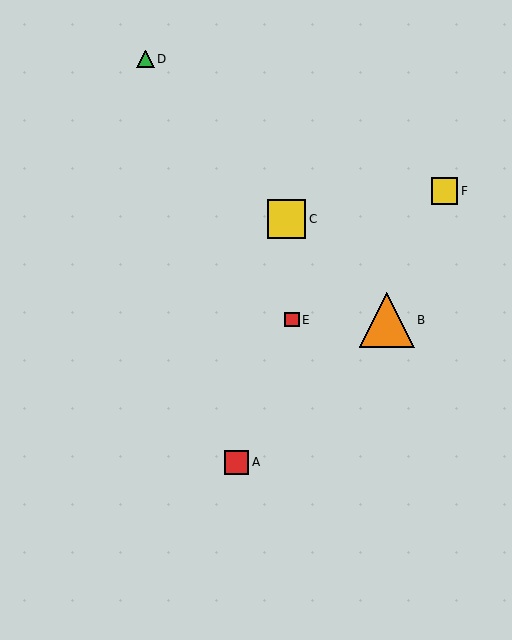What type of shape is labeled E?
Shape E is a red square.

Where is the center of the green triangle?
The center of the green triangle is at (145, 59).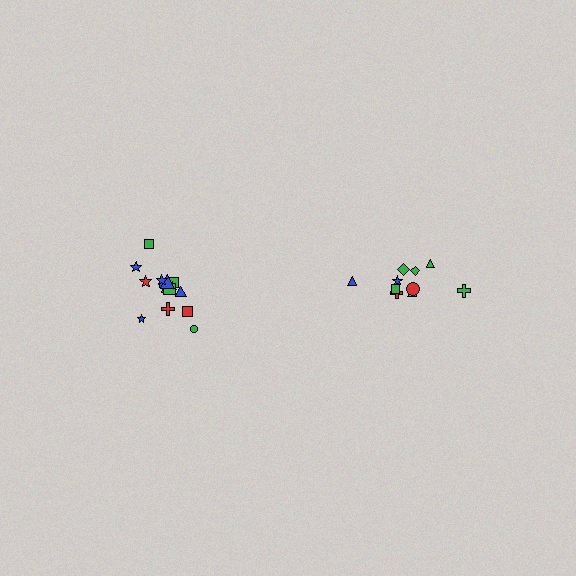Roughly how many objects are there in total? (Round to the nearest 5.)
Roughly 25 objects in total.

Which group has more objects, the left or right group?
The left group.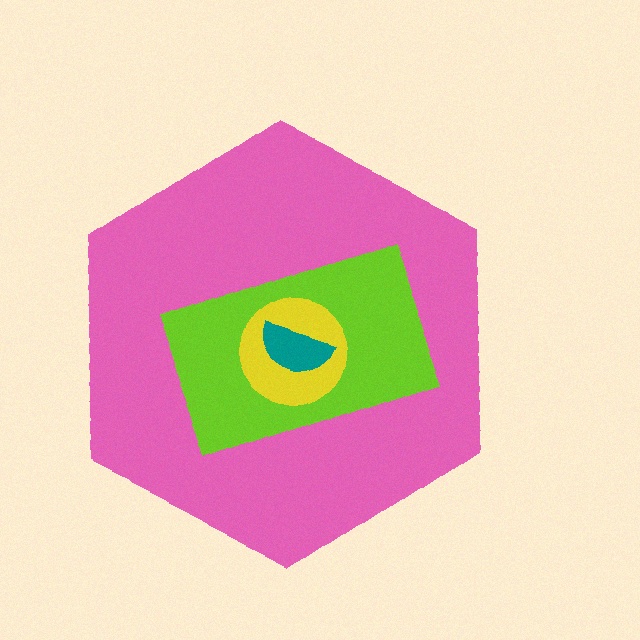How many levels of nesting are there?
4.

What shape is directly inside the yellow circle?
The teal semicircle.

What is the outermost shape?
The pink hexagon.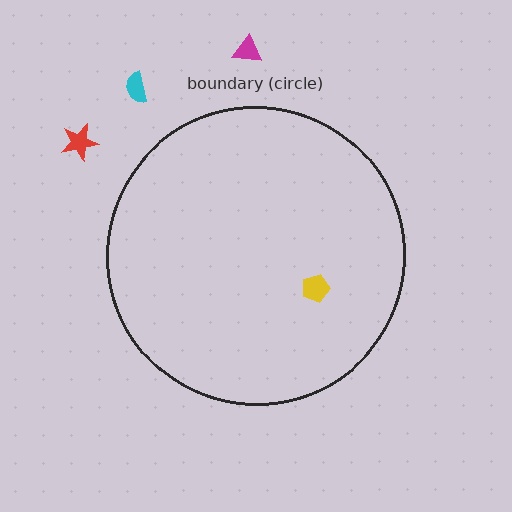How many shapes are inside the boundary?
1 inside, 3 outside.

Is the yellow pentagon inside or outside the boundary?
Inside.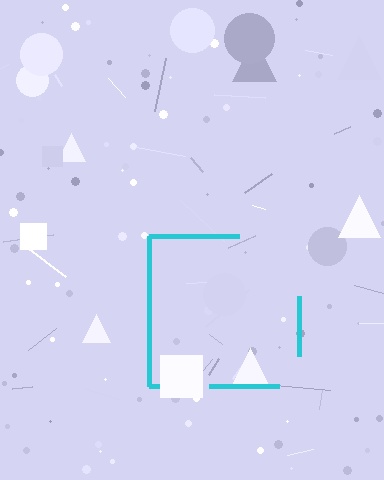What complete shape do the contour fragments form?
The contour fragments form a square.